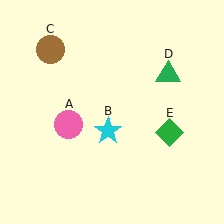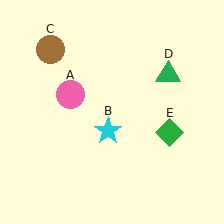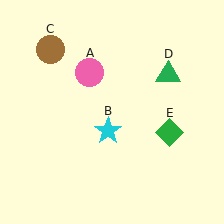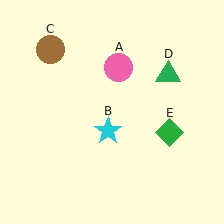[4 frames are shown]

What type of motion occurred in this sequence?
The pink circle (object A) rotated clockwise around the center of the scene.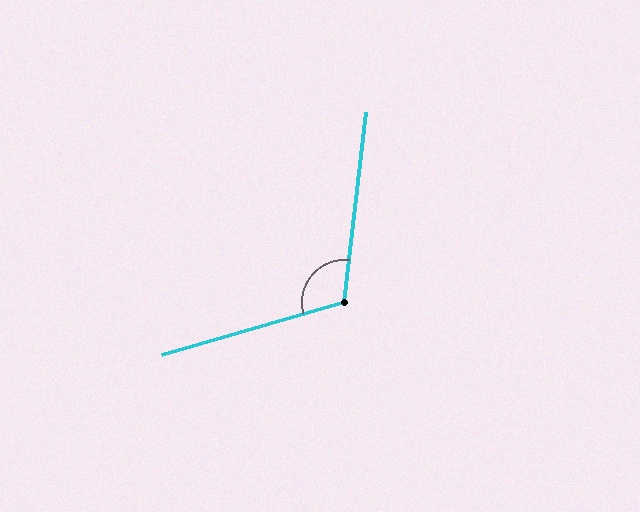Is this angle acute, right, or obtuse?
It is obtuse.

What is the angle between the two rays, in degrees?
Approximately 113 degrees.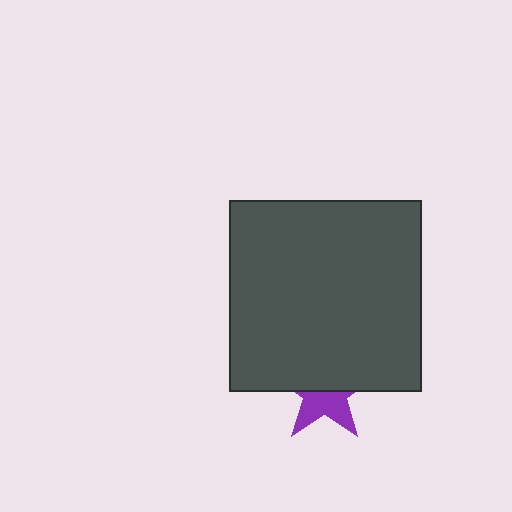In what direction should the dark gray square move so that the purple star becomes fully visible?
The dark gray square should move up. That is the shortest direction to clear the overlap and leave the purple star fully visible.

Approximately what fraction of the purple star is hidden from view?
Roughly 54% of the purple star is hidden behind the dark gray square.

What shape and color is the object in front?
The object in front is a dark gray square.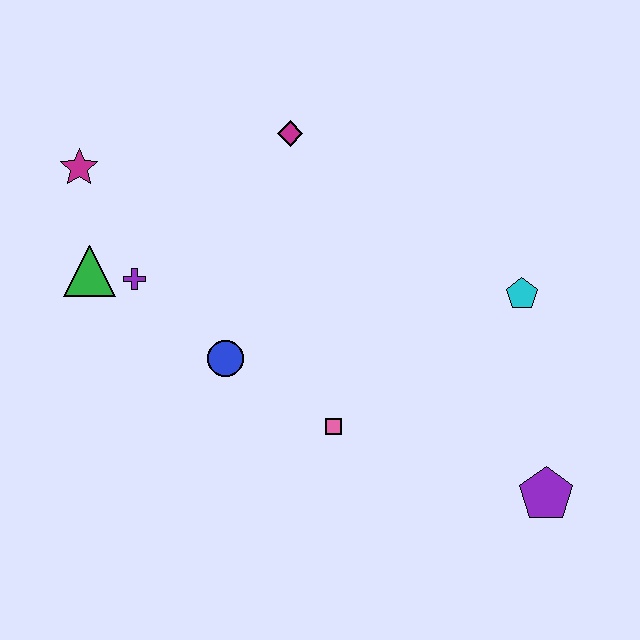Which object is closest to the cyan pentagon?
The purple pentagon is closest to the cyan pentagon.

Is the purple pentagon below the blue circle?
Yes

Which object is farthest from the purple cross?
The purple pentagon is farthest from the purple cross.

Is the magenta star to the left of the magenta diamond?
Yes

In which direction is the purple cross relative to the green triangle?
The purple cross is to the right of the green triangle.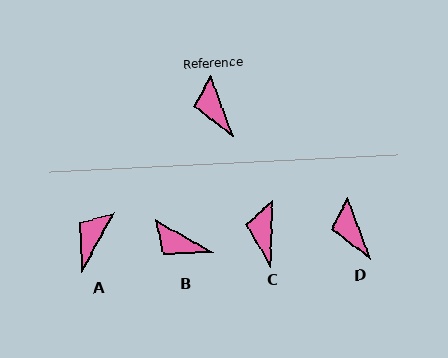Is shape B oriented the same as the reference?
No, it is off by about 40 degrees.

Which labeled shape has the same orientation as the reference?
D.